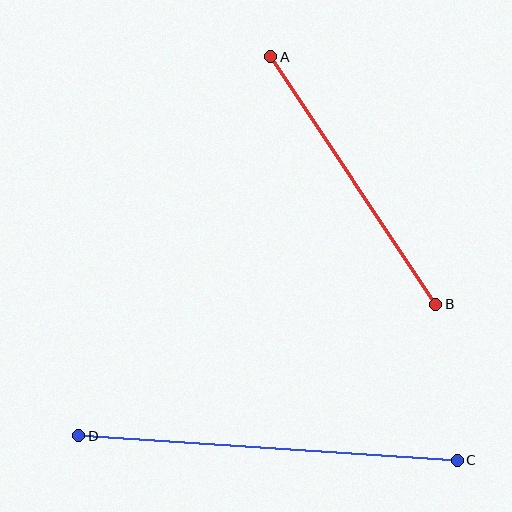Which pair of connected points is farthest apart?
Points C and D are farthest apart.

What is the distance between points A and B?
The distance is approximately 297 pixels.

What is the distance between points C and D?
The distance is approximately 379 pixels.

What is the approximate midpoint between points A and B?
The midpoint is at approximately (353, 180) pixels.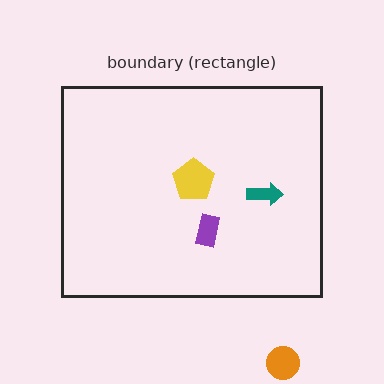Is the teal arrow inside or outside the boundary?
Inside.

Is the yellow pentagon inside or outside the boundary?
Inside.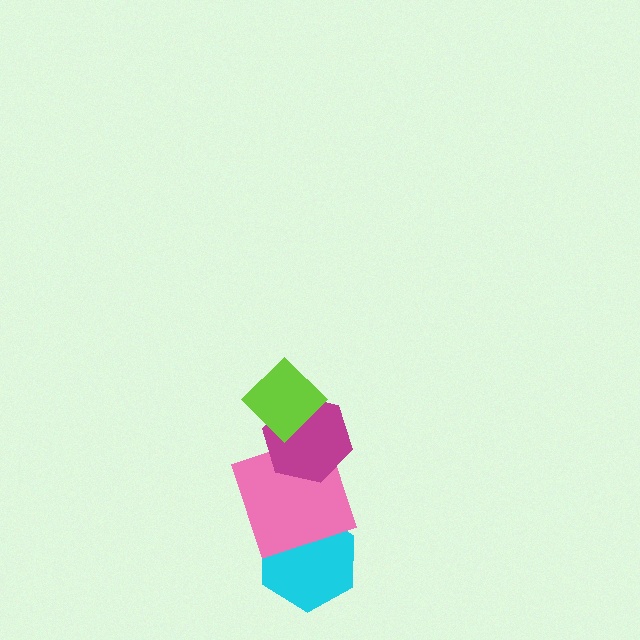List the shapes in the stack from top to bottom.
From top to bottom: the lime diamond, the magenta hexagon, the pink square, the cyan hexagon.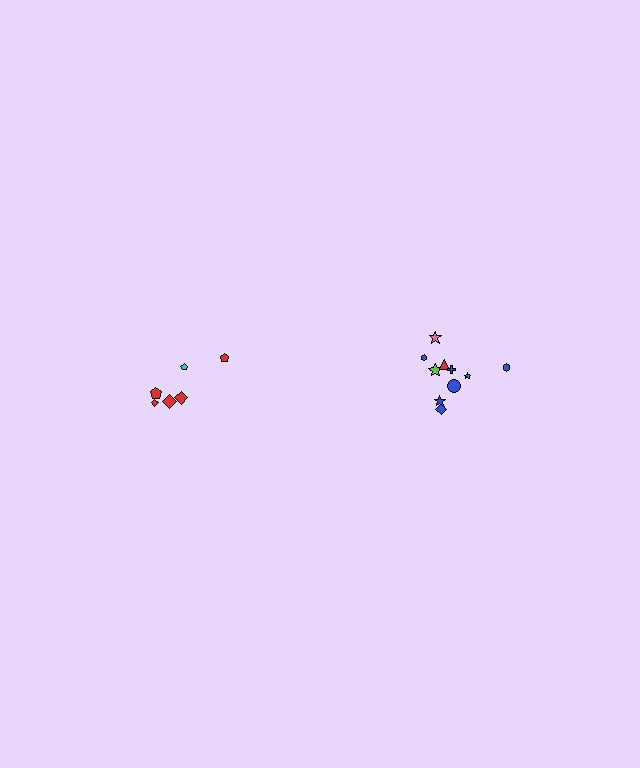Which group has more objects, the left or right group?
The right group.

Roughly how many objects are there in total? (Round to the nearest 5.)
Roughly 15 objects in total.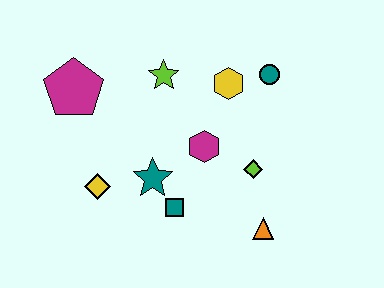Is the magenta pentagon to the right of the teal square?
No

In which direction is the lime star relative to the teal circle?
The lime star is to the left of the teal circle.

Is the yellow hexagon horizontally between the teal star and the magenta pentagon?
No